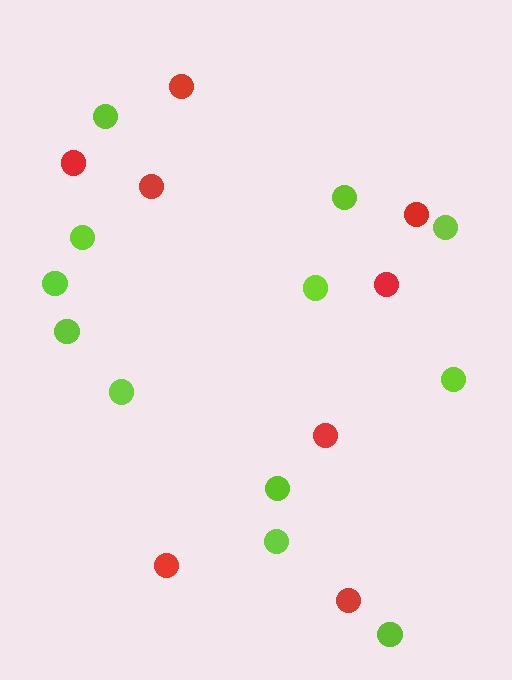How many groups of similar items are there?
There are 2 groups: one group of lime circles (12) and one group of red circles (8).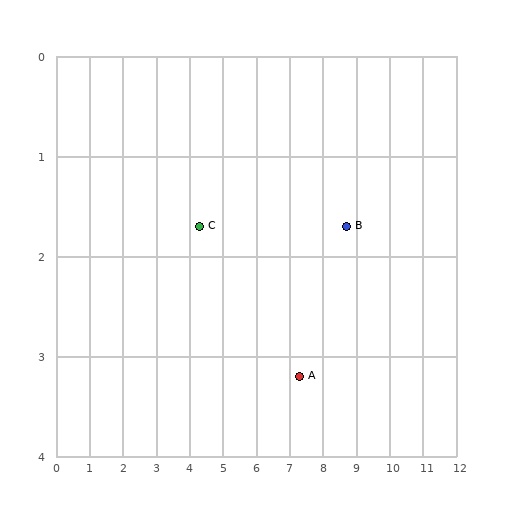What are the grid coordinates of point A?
Point A is at approximately (7.3, 3.2).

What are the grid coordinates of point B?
Point B is at approximately (8.7, 1.7).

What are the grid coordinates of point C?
Point C is at approximately (4.3, 1.7).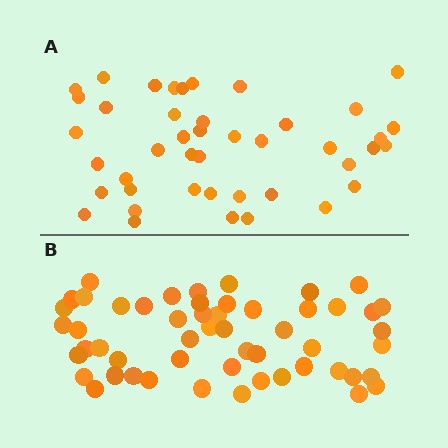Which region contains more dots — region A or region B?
Region B (the bottom region) has more dots.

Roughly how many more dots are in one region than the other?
Region B has roughly 10 or so more dots than region A.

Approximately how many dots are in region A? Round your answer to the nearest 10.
About 40 dots. (The exact count is 43, which rounds to 40.)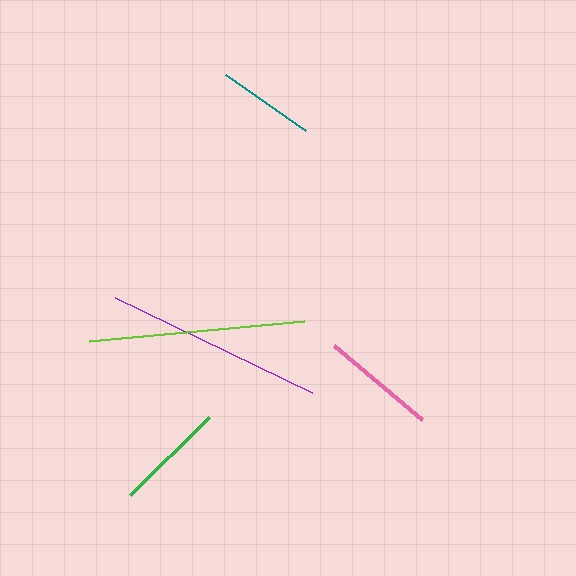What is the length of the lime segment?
The lime segment is approximately 216 pixels long.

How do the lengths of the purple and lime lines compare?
The purple and lime lines are approximately the same length.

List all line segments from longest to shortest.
From longest to shortest: purple, lime, pink, green, teal.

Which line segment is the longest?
The purple line is the longest at approximately 219 pixels.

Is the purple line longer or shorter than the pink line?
The purple line is longer than the pink line.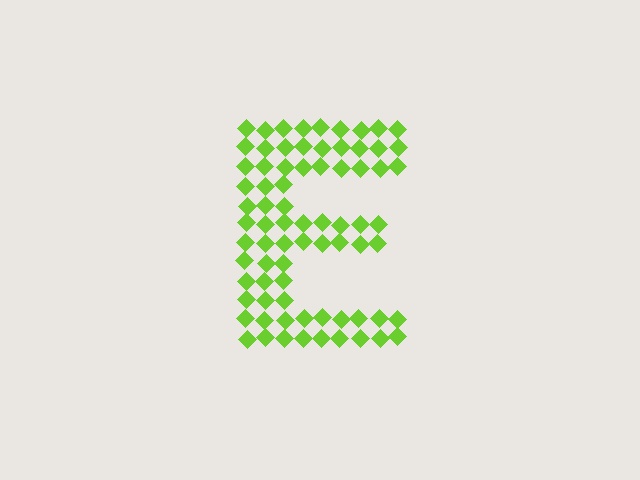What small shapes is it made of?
It is made of small diamonds.